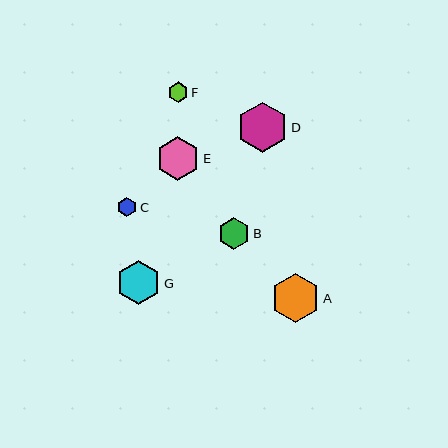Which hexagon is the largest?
Hexagon D is the largest with a size of approximately 50 pixels.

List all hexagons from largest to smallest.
From largest to smallest: D, A, G, E, B, F, C.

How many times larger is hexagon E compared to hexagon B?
Hexagon E is approximately 1.4 times the size of hexagon B.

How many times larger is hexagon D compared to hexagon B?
Hexagon D is approximately 1.6 times the size of hexagon B.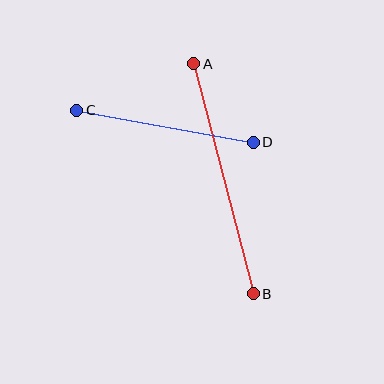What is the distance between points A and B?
The distance is approximately 238 pixels.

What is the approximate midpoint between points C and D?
The midpoint is at approximately (165, 126) pixels.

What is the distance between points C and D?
The distance is approximately 179 pixels.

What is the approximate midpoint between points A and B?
The midpoint is at approximately (223, 179) pixels.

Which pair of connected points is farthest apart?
Points A and B are farthest apart.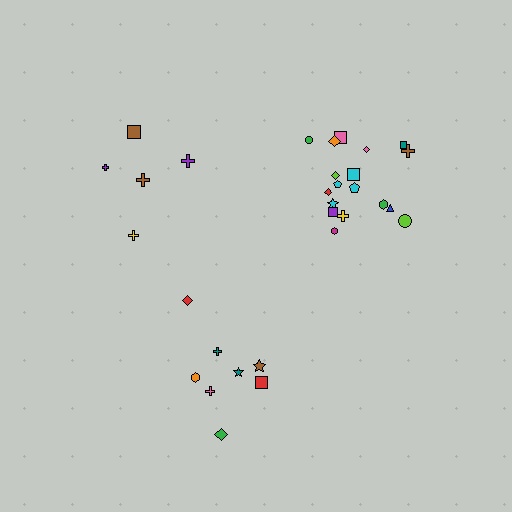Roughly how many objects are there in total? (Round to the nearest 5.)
Roughly 30 objects in total.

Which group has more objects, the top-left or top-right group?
The top-right group.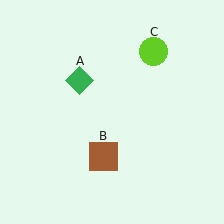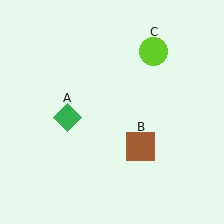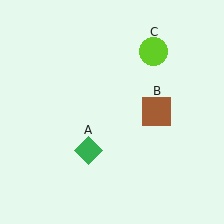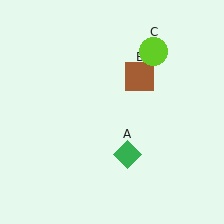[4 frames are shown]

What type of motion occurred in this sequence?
The green diamond (object A), brown square (object B) rotated counterclockwise around the center of the scene.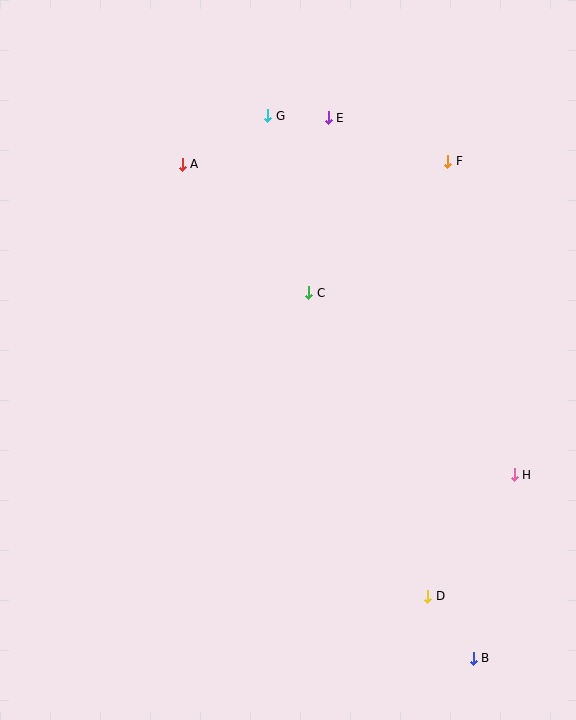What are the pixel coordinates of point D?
Point D is at (428, 596).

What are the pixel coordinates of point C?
Point C is at (309, 293).